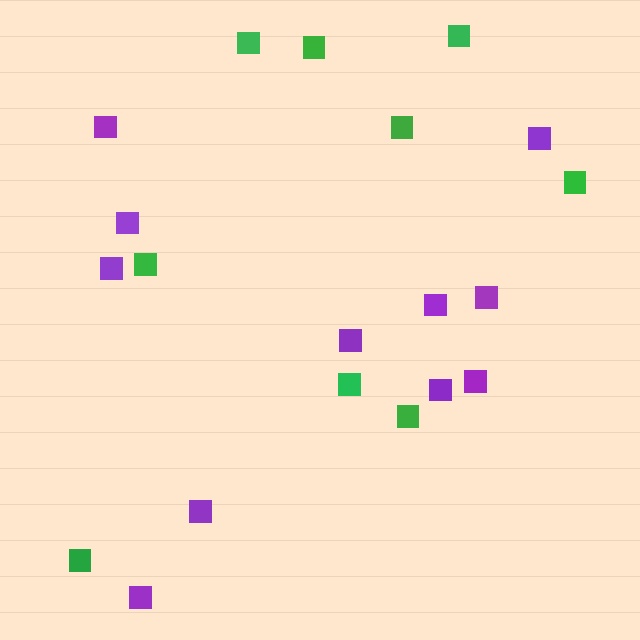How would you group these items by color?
There are 2 groups: one group of green squares (9) and one group of purple squares (11).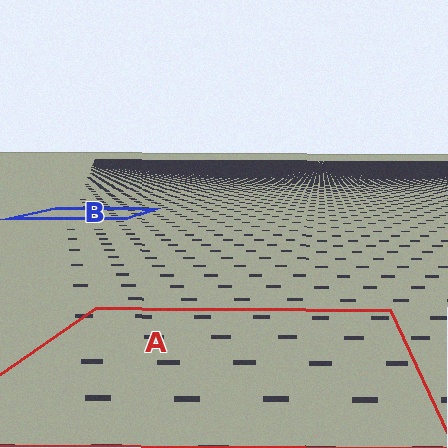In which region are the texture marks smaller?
The texture marks are smaller in region B, because it is farther away.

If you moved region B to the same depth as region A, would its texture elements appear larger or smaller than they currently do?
They would appear larger. At a closer depth, the same texture elements are projected at a bigger on-screen size.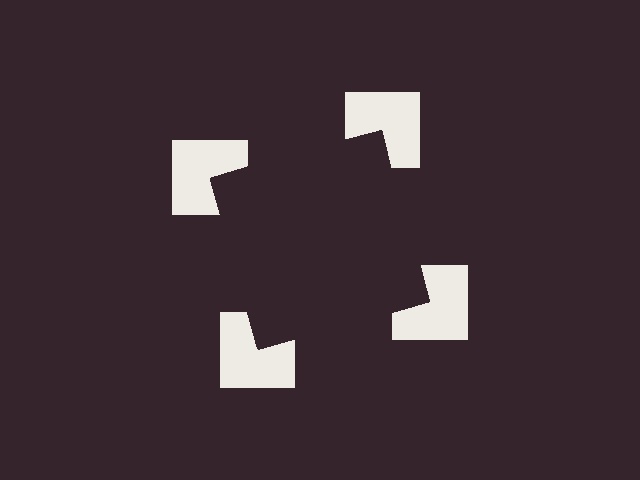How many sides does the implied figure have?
4 sides.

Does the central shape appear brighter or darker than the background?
It typically appears slightly darker than the background, even though no actual brightness change is drawn.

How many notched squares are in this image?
There are 4 — one at each vertex of the illusory square.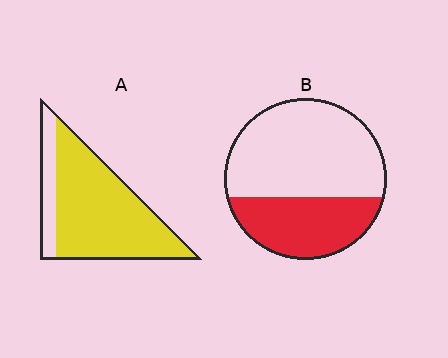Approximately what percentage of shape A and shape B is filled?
A is approximately 80% and B is approximately 35%.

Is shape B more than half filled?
No.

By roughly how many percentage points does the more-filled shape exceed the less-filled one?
By roughly 45 percentage points (A over B).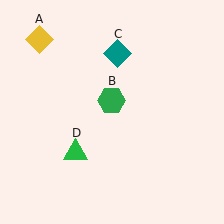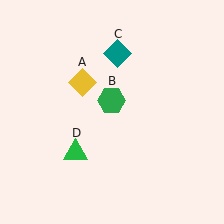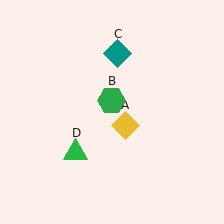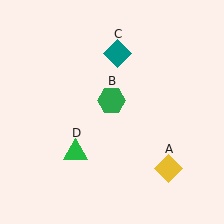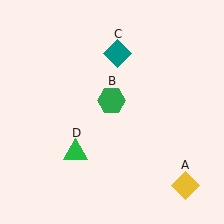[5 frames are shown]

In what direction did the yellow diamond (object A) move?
The yellow diamond (object A) moved down and to the right.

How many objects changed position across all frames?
1 object changed position: yellow diamond (object A).